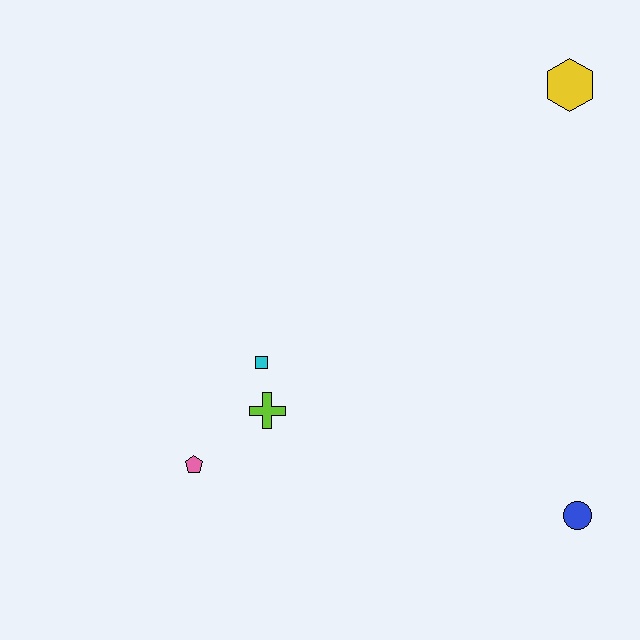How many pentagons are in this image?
There is 1 pentagon.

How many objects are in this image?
There are 5 objects.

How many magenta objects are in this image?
There are no magenta objects.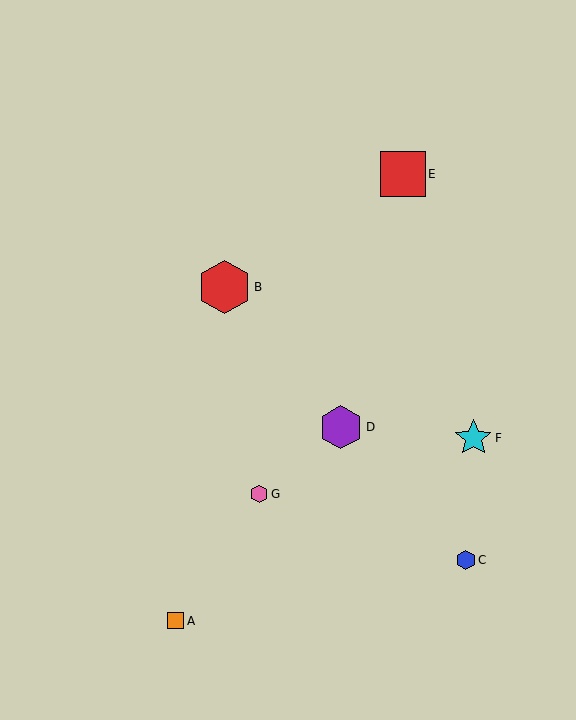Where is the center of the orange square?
The center of the orange square is at (176, 621).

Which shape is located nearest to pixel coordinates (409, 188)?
The red square (labeled E) at (403, 174) is nearest to that location.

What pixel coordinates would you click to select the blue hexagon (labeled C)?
Click at (466, 560) to select the blue hexagon C.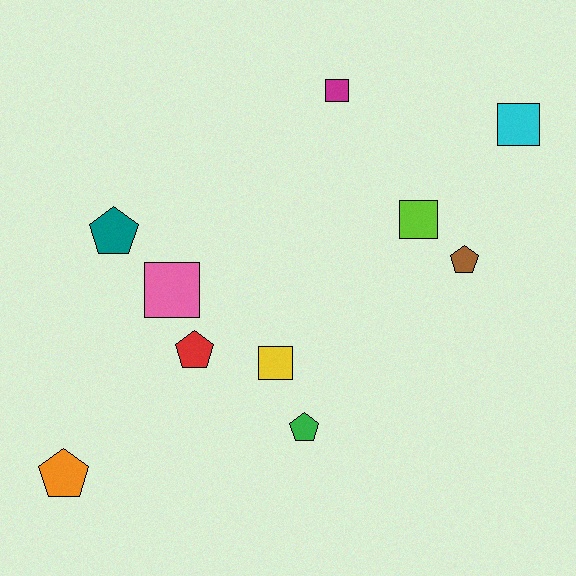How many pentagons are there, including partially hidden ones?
There are 5 pentagons.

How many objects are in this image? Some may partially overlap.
There are 10 objects.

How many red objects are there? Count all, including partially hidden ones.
There is 1 red object.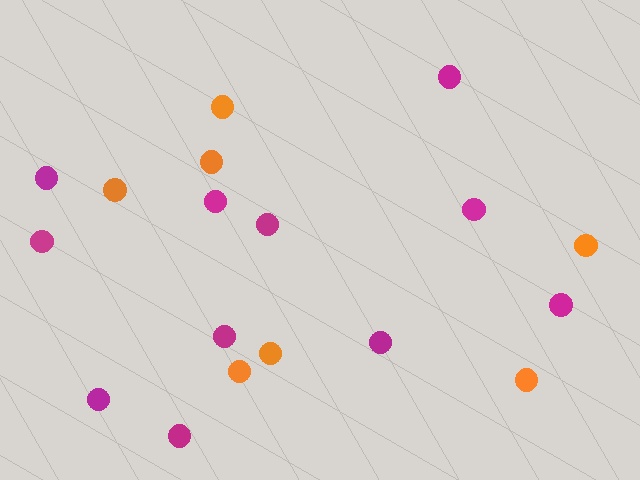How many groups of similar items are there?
There are 2 groups: one group of orange circles (7) and one group of magenta circles (11).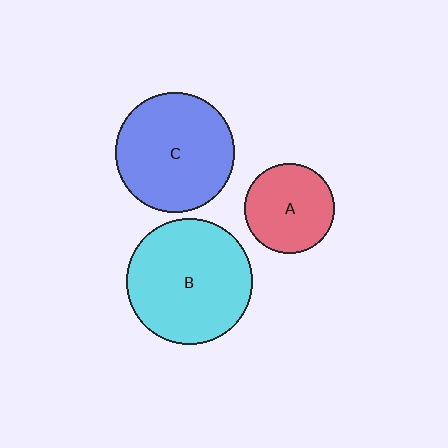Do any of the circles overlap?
No, none of the circles overlap.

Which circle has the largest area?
Circle B (cyan).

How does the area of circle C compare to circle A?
Approximately 1.8 times.